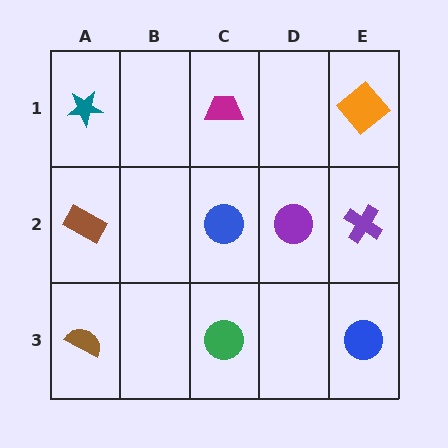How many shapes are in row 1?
3 shapes.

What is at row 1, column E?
An orange diamond.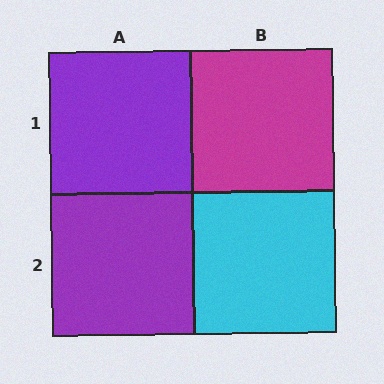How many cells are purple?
2 cells are purple.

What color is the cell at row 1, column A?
Purple.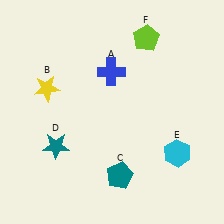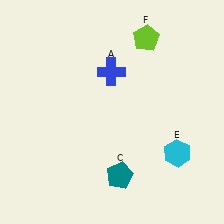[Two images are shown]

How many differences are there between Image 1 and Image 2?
There are 2 differences between the two images.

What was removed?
The yellow star (B), the teal star (D) were removed in Image 2.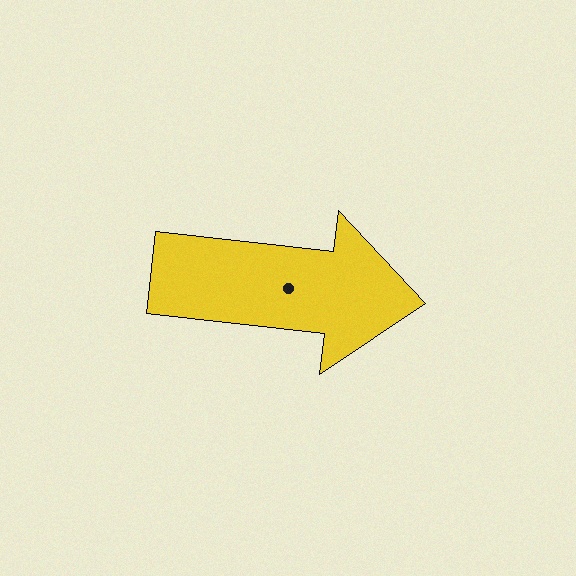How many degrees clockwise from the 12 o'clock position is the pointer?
Approximately 96 degrees.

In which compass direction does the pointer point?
East.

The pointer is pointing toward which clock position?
Roughly 3 o'clock.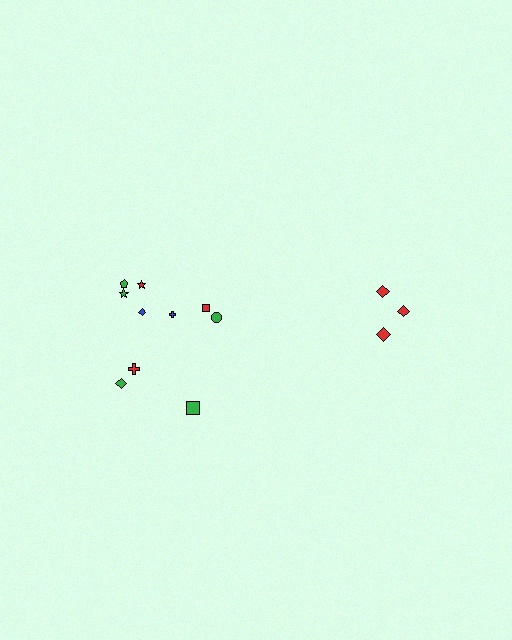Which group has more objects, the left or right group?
The left group.